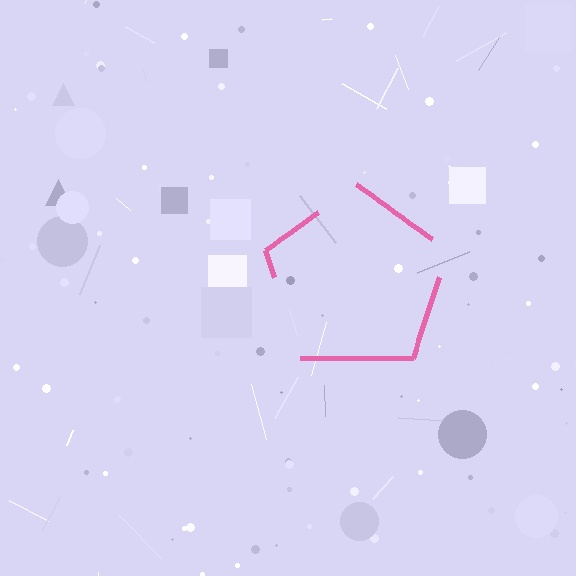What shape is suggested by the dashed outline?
The dashed outline suggests a pentagon.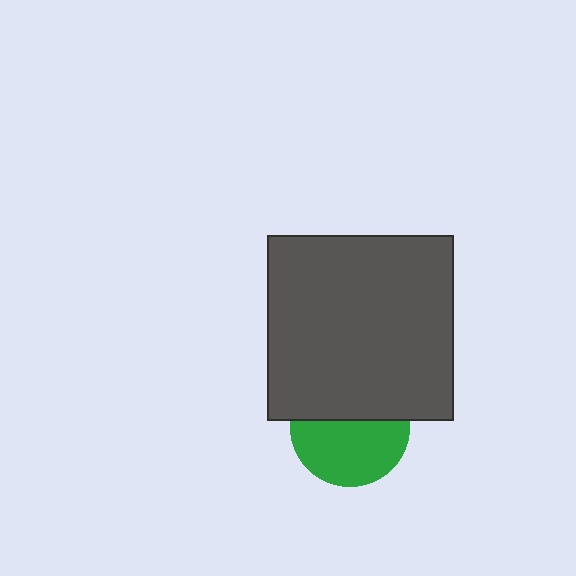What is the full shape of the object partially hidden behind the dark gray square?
The partially hidden object is a green circle.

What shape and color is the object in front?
The object in front is a dark gray square.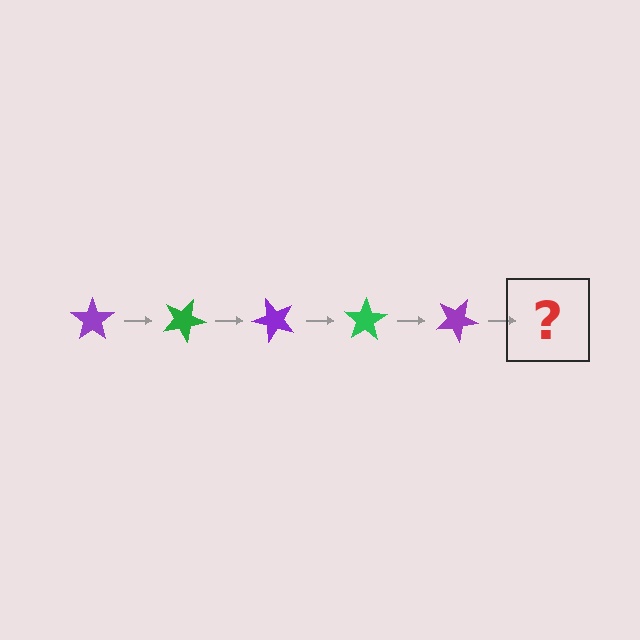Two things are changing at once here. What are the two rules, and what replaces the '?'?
The two rules are that it rotates 25 degrees each step and the color cycles through purple and green. The '?' should be a green star, rotated 125 degrees from the start.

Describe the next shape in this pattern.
It should be a green star, rotated 125 degrees from the start.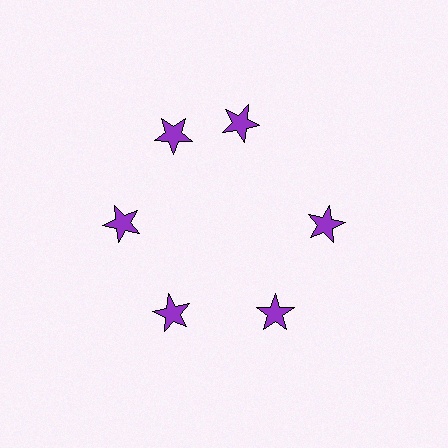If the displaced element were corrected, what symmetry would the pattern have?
It would have 6-fold rotational symmetry — the pattern would map onto itself every 60 degrees.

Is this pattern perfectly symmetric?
No. The 6 purple stars are arranged in a ring, but one element near the 1 o'clock position is rotated out of alignment along the ring, breaking the 6-fold rotational symmetry.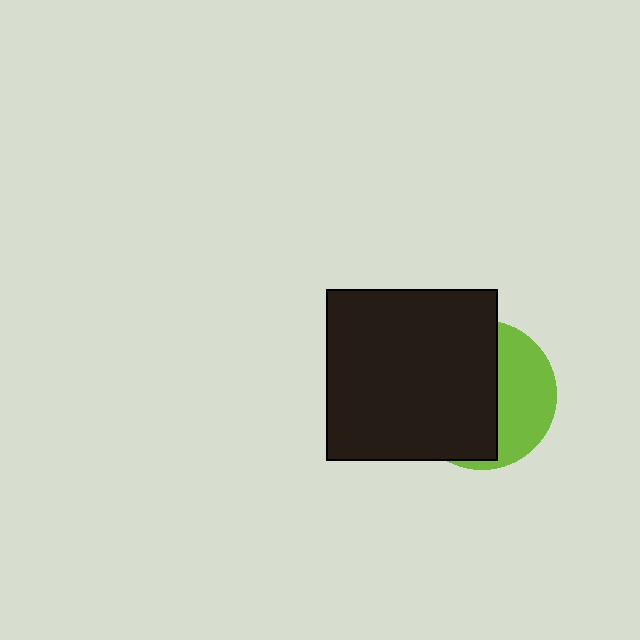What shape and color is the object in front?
The object in front is a black square.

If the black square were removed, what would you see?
You would see the complete lime circle.